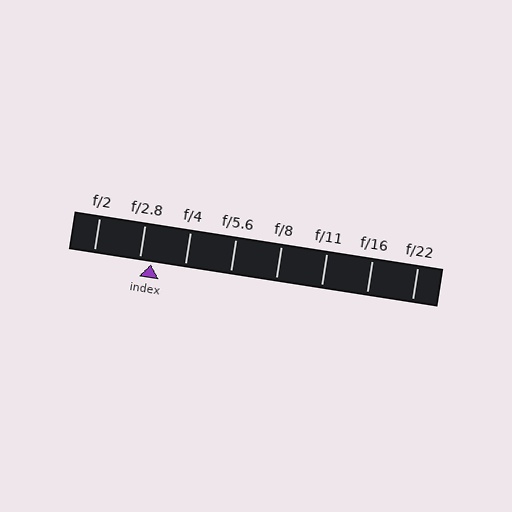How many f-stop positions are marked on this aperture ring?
There are 8 f-stop positions marked.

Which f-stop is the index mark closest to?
The index mark is closest to f/2.8.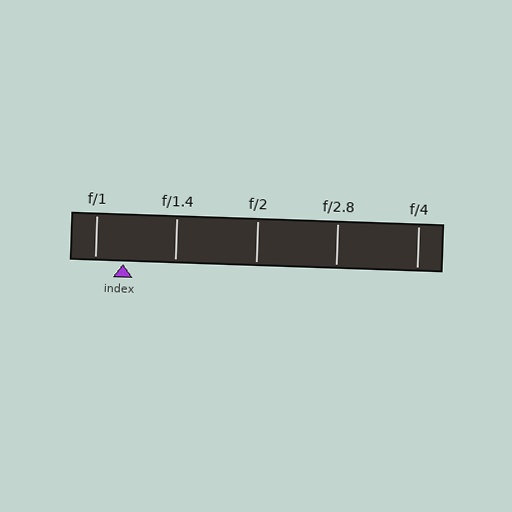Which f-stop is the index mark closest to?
The index mark is closest to f/1.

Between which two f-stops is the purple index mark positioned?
The index mark is between f/1 and f/1.4.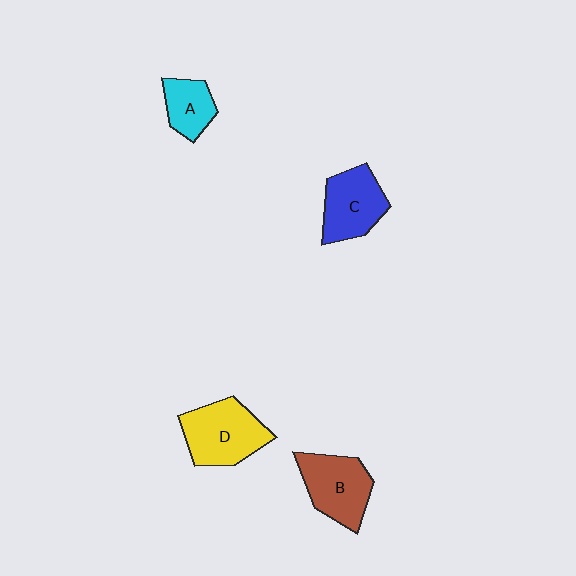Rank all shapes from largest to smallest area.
From largest to smallest: D (yellow), B (brown), C (blue), A (cyan).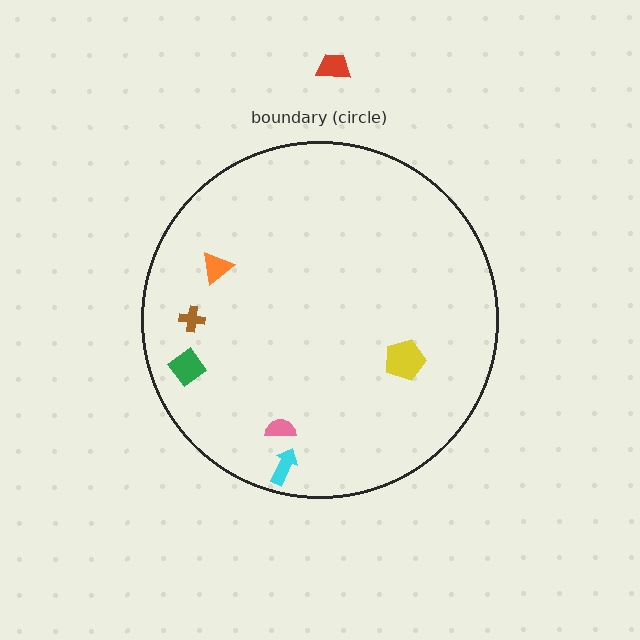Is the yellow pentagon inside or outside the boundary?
Inside.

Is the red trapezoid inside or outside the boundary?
Outside.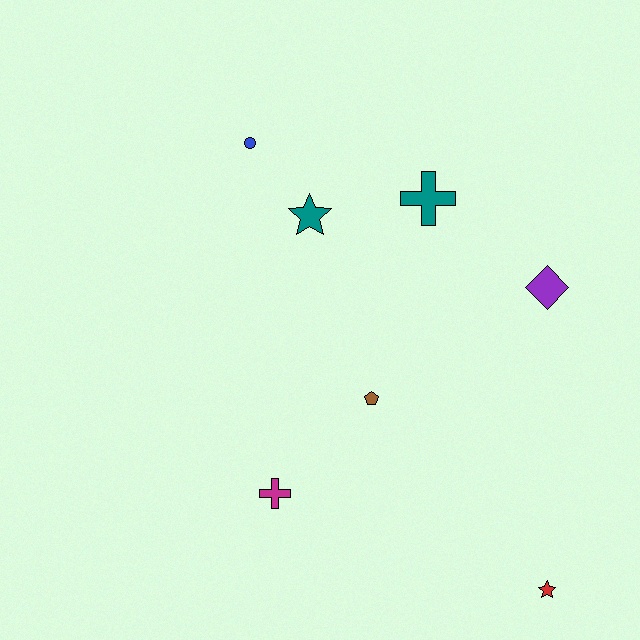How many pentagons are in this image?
There is 1 pentagon.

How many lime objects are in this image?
There are no lime objects.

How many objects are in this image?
There are 7 objects.